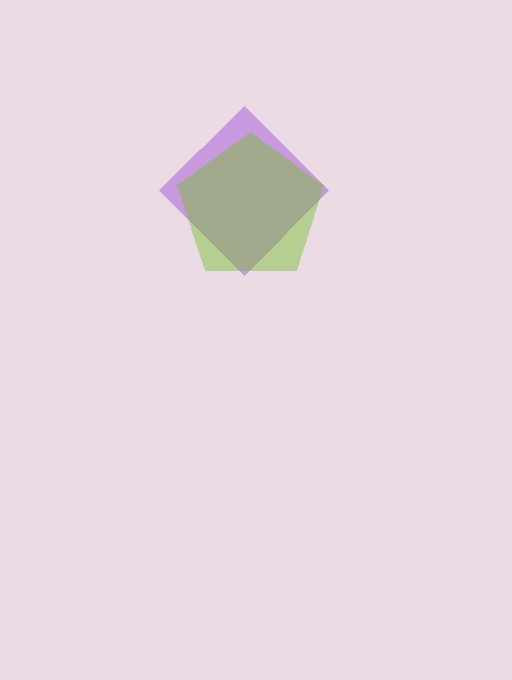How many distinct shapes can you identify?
There are 2 distinct shapes: a purple diamond, a lime pentagon.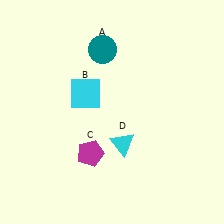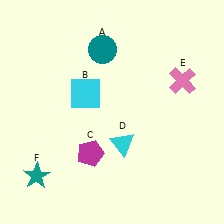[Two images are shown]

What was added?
A pink cross (E), a teal star (F) were added in Image 2.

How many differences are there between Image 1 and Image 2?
There are 2 differences between the two images.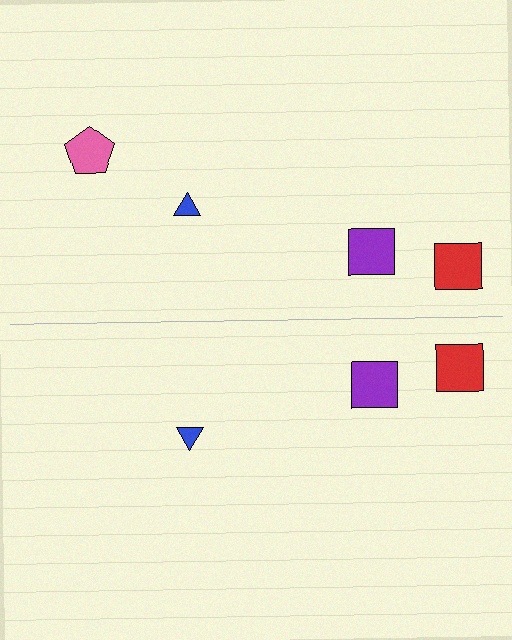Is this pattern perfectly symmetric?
No, the pattern is not perfectly symmetric. A pink pentagon is missing from the bottom side.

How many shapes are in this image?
There are 7 shapes in this image.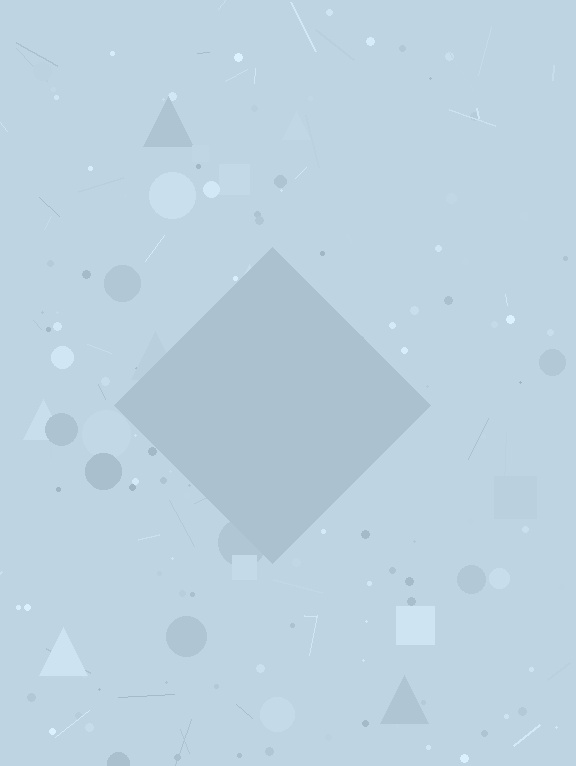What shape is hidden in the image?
A diamond is hidden in the image.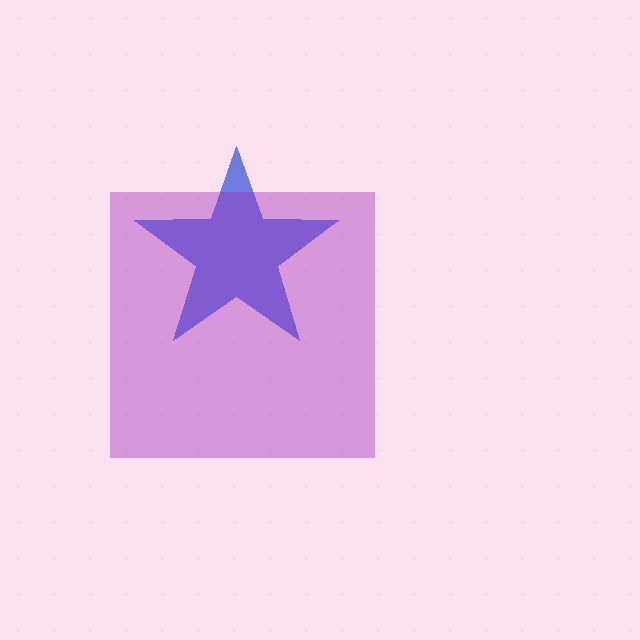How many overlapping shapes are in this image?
There are 2 overlapping shapes in the image.